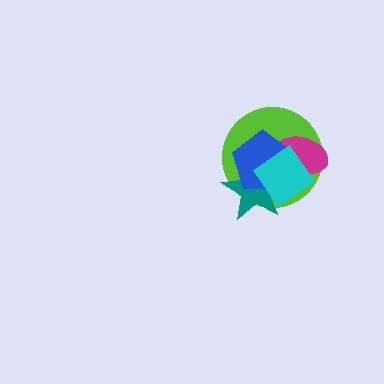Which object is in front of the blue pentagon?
The cyan diamond is in front of the blue pentagon.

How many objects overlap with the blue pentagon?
4 objects overlap with the blue pentagon.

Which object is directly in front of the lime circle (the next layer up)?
The teal star is directly in front of the lime circle.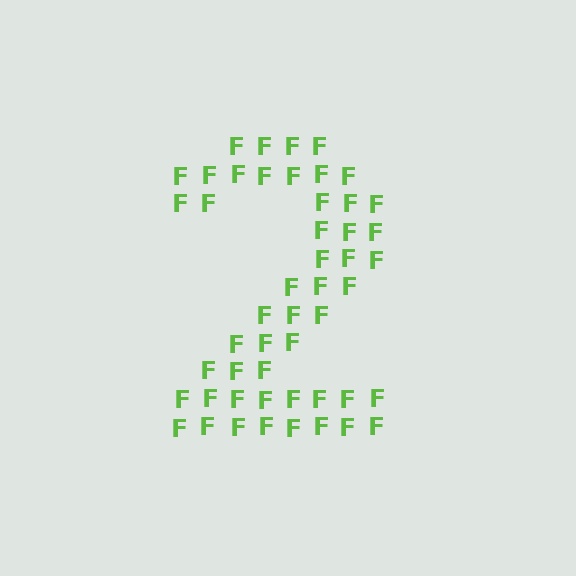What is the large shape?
The large shape is the digit 2.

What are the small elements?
The small elements are letter F's.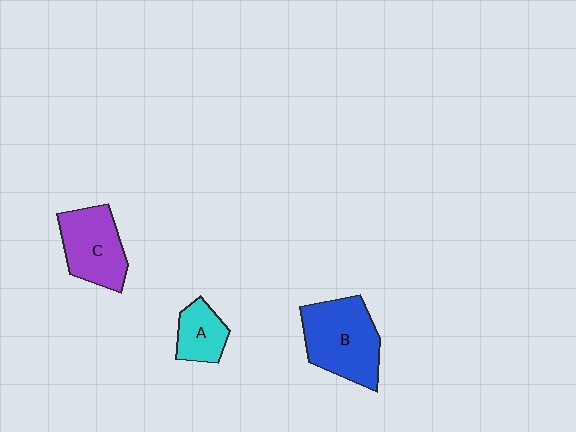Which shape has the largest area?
Shape B (blue).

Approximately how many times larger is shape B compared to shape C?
Approximately 1.3 times.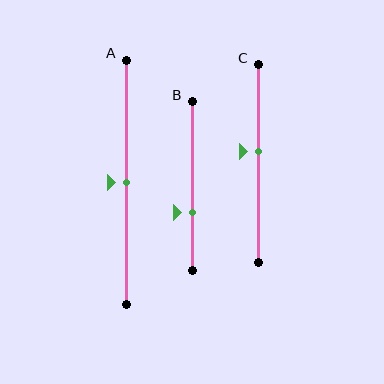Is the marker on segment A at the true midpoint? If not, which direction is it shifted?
Yes, the marker on segment A is at the true midpoint.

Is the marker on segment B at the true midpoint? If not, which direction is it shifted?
No, the marker on segment B is shifted downward by about 16% of the segment length.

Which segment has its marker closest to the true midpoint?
Segment A has its marker closest to the true midpoint.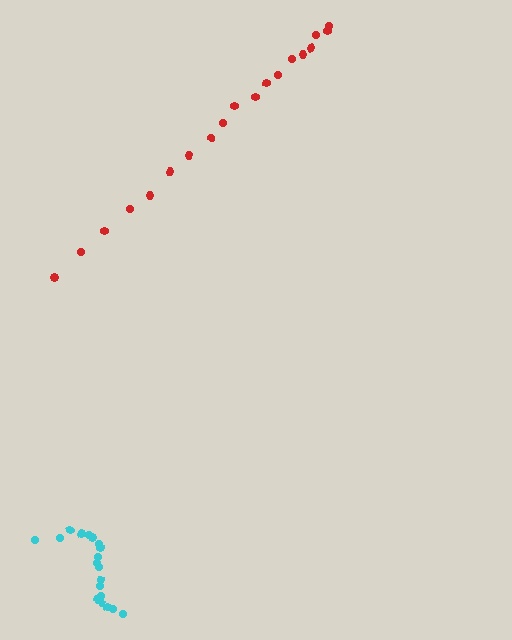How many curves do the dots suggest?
There are 2 distinct paths.